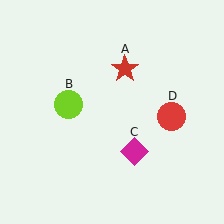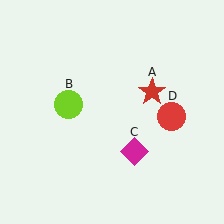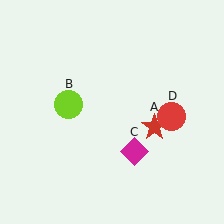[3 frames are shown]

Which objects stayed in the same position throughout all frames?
Lime circle (object B) and magenta diamond (object C) and red circle (object D) remained stationary.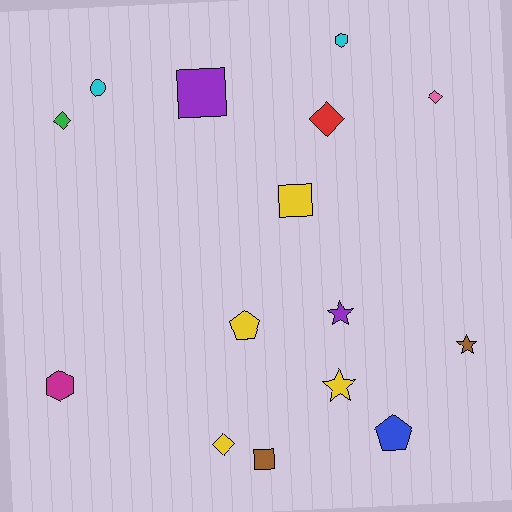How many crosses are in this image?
There are no crosses.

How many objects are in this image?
There are 15 objects.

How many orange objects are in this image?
There are no orange objects.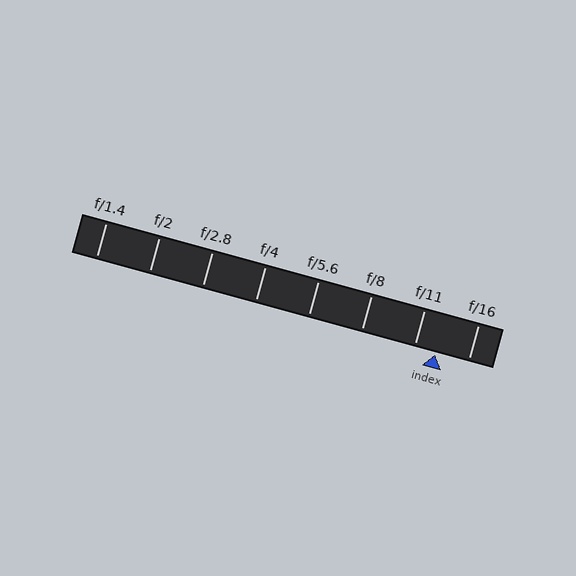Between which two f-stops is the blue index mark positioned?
The index mark is between f/11 and f/16.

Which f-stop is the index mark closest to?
The index mark is closest to f/11.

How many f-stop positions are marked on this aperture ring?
There are 8 f-stop positions marked.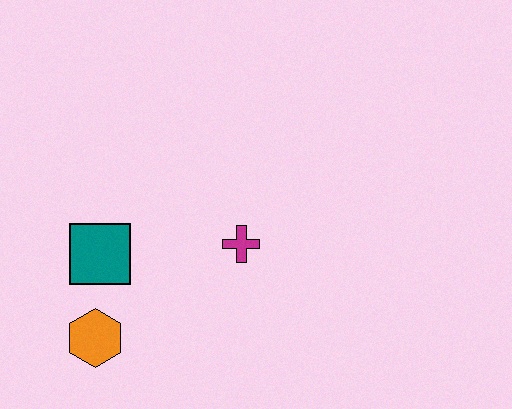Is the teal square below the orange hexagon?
No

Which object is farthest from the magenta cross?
The orange hexagon is farthest from the magenta cross.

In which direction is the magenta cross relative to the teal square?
The magenta cross is to the right of the teal square.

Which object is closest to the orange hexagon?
The teal square is closest to the orange hexagon.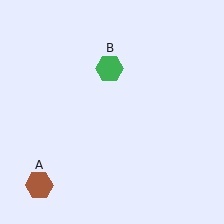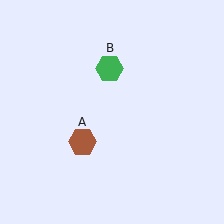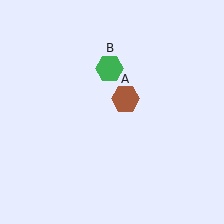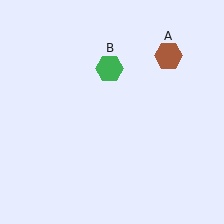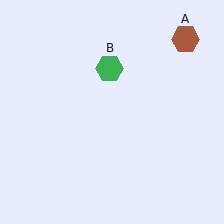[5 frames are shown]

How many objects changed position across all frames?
1 object changed position: brown hexagon (object A).